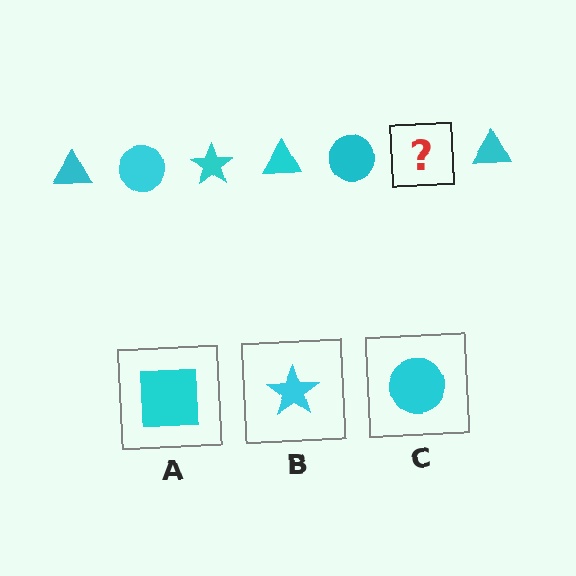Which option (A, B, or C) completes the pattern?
B.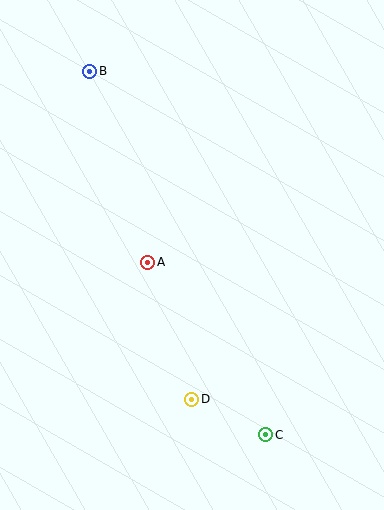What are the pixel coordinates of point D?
Point D is at (192, 400).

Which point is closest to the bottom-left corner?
Point D is closest to the bottom-left corner.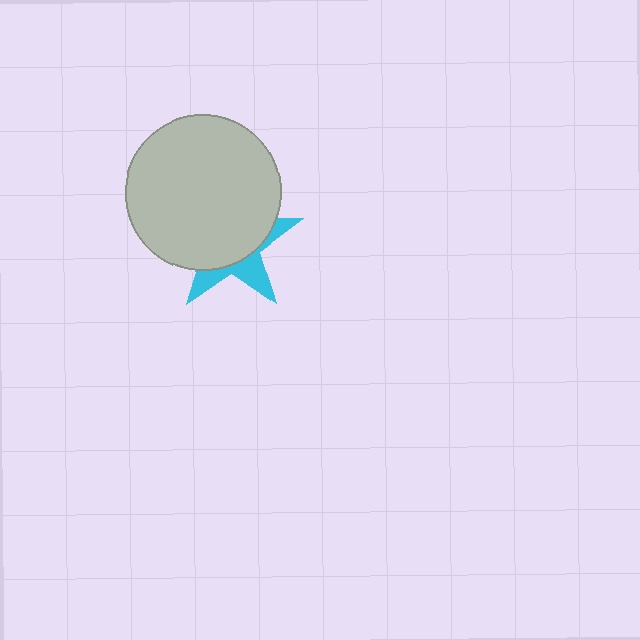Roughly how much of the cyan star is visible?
A small part of it is visible (roughly 33%).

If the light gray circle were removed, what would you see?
You would see the complete cyan star.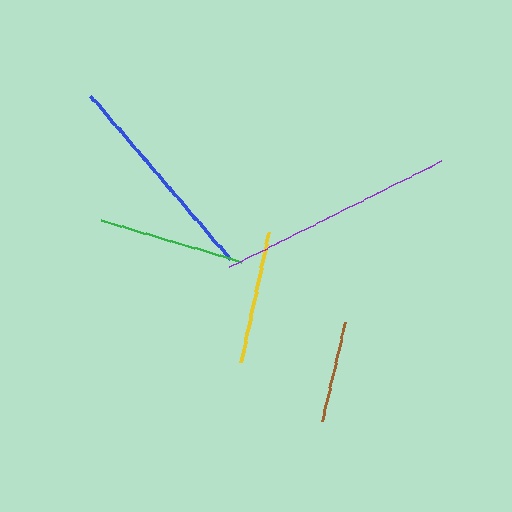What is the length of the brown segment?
The brown segment is approximately 102 pixels long.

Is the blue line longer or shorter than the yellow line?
The blue line is longer than the yellow line.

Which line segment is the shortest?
The brown line is the shortest at approximately 102 pixels.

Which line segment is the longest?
The purple line is the longest at approximately 237 pixels.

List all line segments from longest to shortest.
From longest to shortest: purple, blue, green, yellow, brown.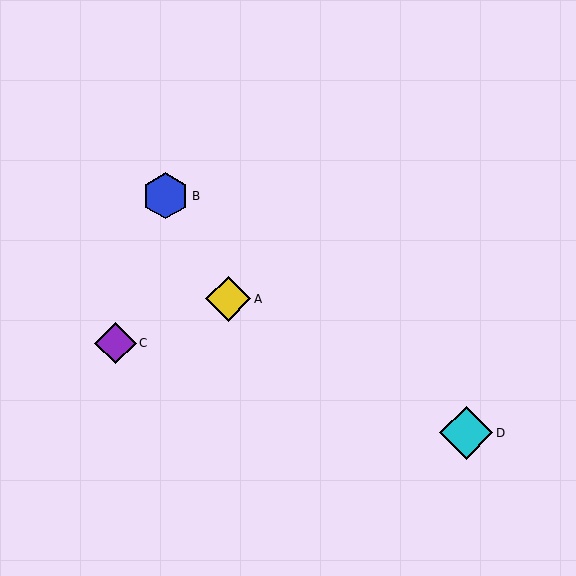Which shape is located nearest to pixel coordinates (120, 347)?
The purple diamond (labeled C) at (116, 343) is nearest to that location.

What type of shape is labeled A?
Shape A is a yellow diamond.